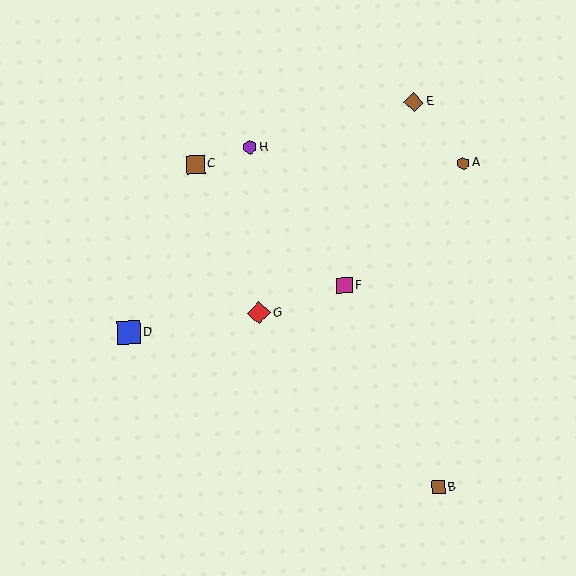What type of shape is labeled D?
Shape D is a blue square.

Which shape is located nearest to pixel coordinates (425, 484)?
The brown square (labeled B) at (438, 487) is nearest to that location.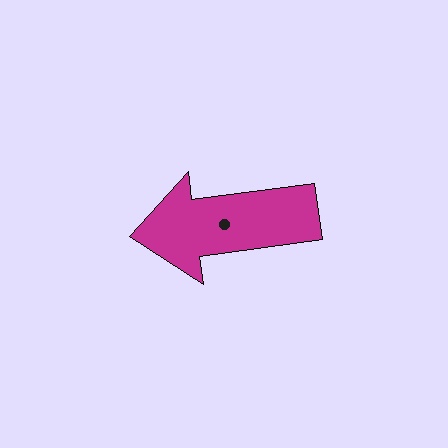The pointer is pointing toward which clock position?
Roughly 9 o'clock.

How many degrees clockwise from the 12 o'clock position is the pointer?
Approximately 262 degrees.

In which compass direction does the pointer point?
West.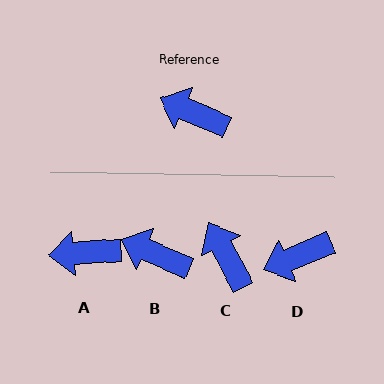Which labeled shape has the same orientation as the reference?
B.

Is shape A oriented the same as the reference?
No, it is off by about 28 degrees.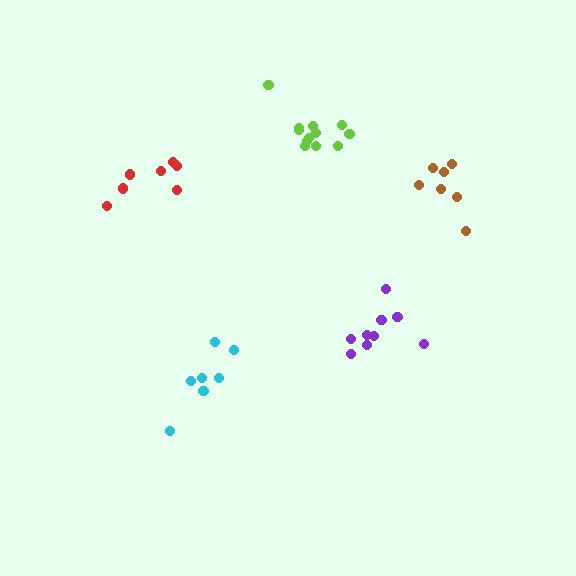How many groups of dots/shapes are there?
There are 5 groups.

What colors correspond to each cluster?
The clusters are colored: brown, lime, cyan, purple, red.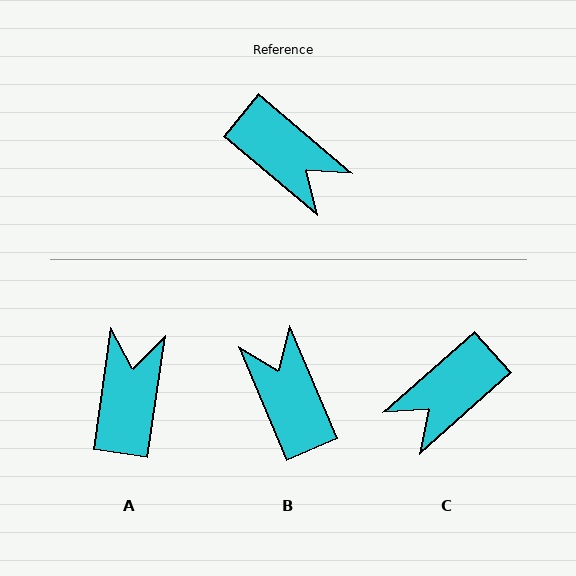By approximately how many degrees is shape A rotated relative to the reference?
Approximately 122 degrees counter-clockwise.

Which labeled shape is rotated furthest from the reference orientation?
B, about 153 degrees away.